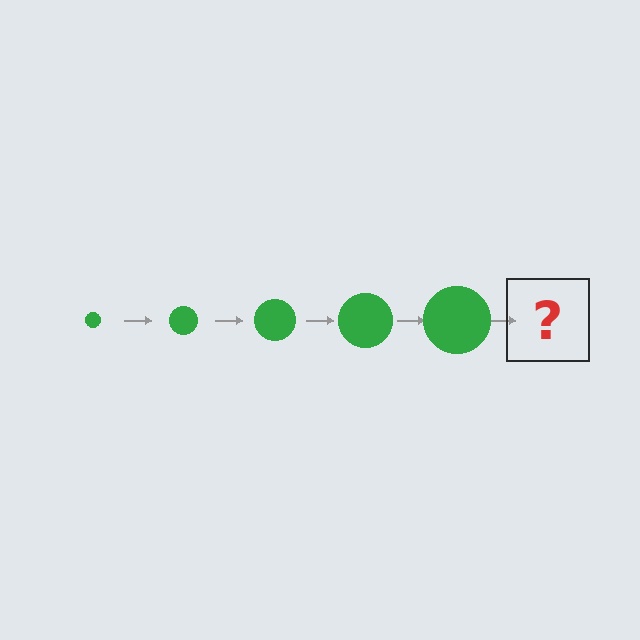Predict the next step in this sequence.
The next step is a green circle, larger than the previous one.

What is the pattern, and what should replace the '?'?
The pattern is that the circle gets progressively larger each step. The '?' should be a green circle, larger than the previous one.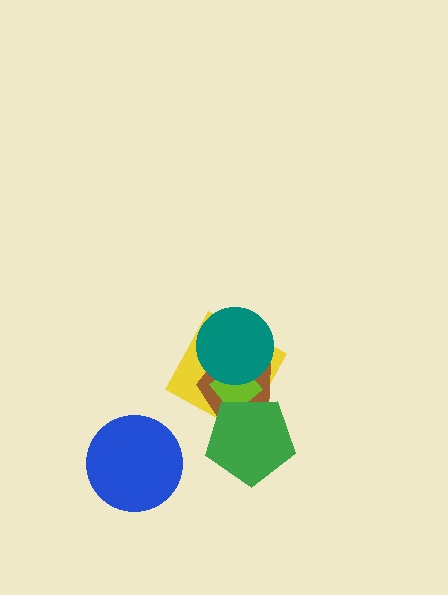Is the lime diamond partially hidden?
Yes, it is partially covered by another shape.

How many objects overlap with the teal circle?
3 objects overlap with the teal circle.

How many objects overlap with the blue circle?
0 objects overlap with the blue circle.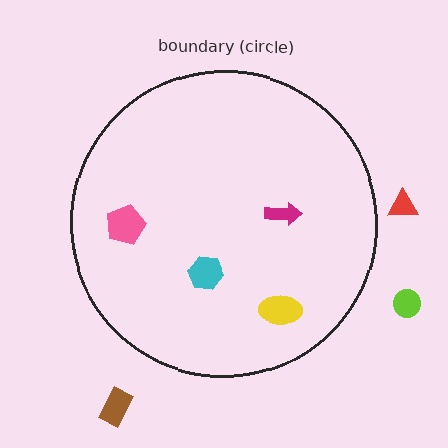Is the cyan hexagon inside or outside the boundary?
Inside.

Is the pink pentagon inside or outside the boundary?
Inside.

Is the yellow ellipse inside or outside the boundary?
Inside.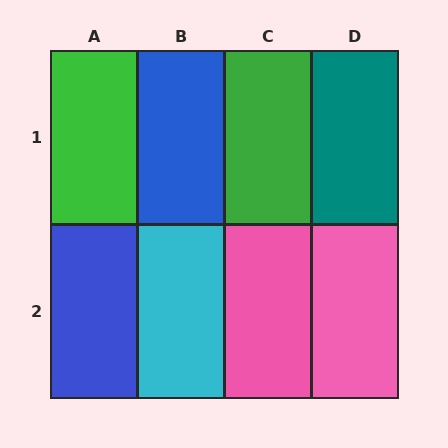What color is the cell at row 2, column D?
Pink.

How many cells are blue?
2 cells are blue.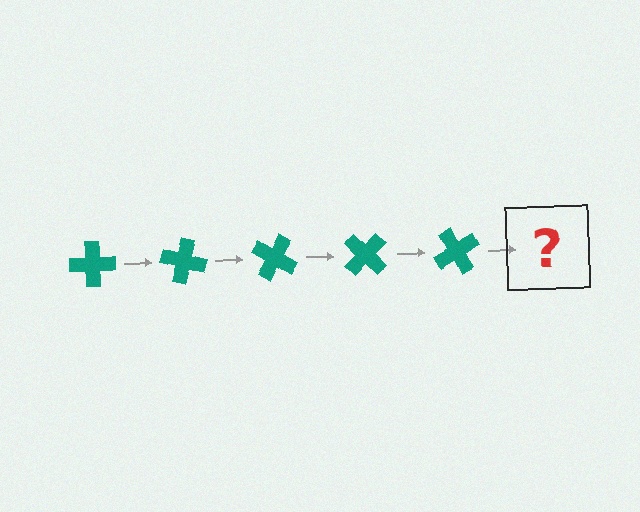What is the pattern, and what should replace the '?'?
The pattern is that the cross rotates 15 degrees each step. The '?' should be a teal cross rotated 75 degrees.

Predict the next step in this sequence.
The next step is a teal cross rotated 75 degrees.